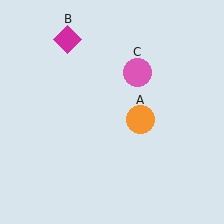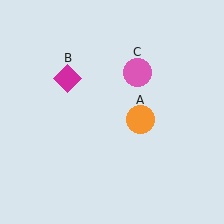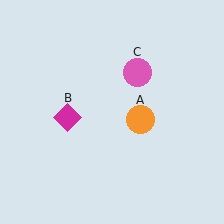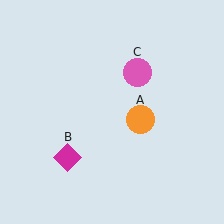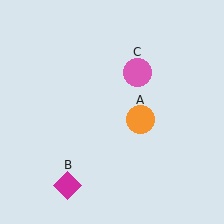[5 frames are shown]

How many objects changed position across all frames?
1 object changed position: magenta diamond (object B).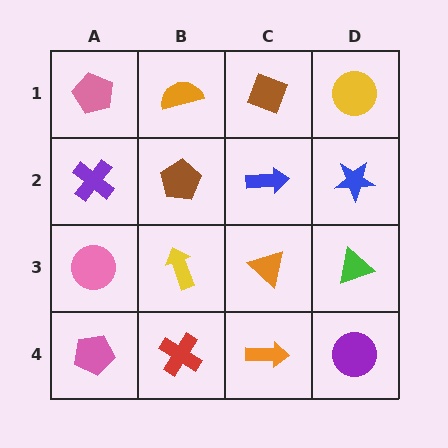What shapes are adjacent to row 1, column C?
A blue arrow (row 2, column C), an orange semicircle (row 1, column B), a yellow circle (row 1, column D).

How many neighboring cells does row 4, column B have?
3.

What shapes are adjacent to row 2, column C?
A brown diamond (row 1, column C), an orange triangle (row 3, column C), a brown pentagon (row 2, column B), a blue star (row 2, column D).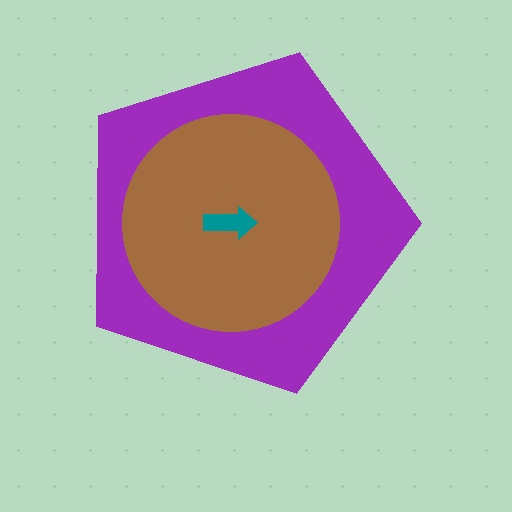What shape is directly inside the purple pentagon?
The brown circle.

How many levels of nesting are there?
3.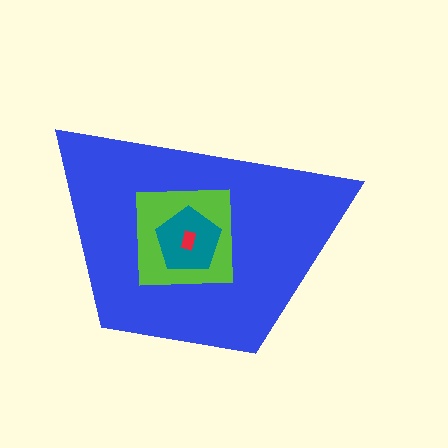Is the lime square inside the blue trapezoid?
Yes.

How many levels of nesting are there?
4.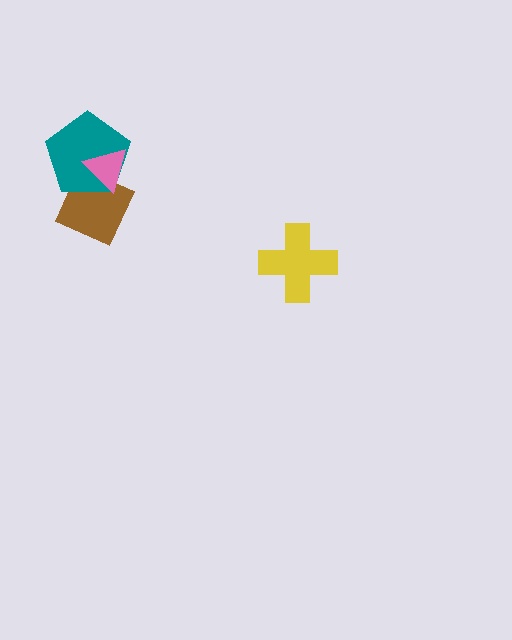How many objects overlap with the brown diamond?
2 objects overlap with the brown diamond.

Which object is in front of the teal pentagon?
The pink triangle is in front of the teal pentagon.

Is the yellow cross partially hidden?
No, no other shape covers it.